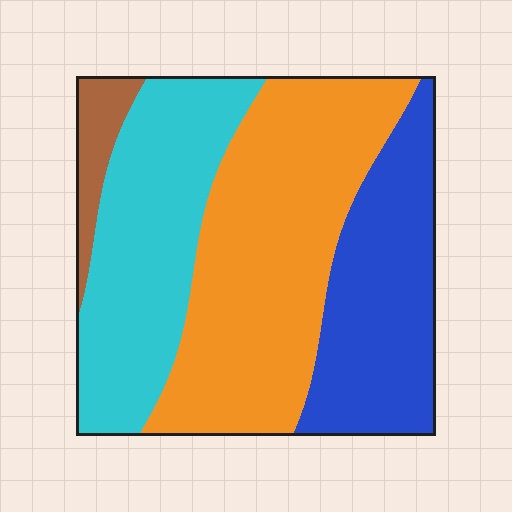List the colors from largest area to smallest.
From largest to smallest: orange, cyan, blue, brown.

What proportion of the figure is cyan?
Cyan takes up between a sixth and a third of the figure.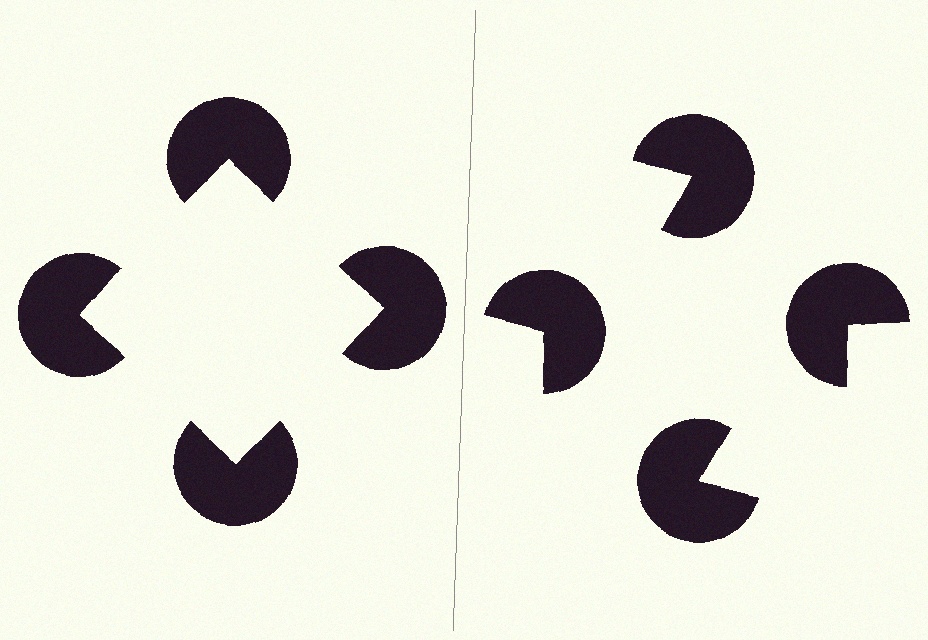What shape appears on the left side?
An illusory square.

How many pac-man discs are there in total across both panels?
8 — 4 on each side.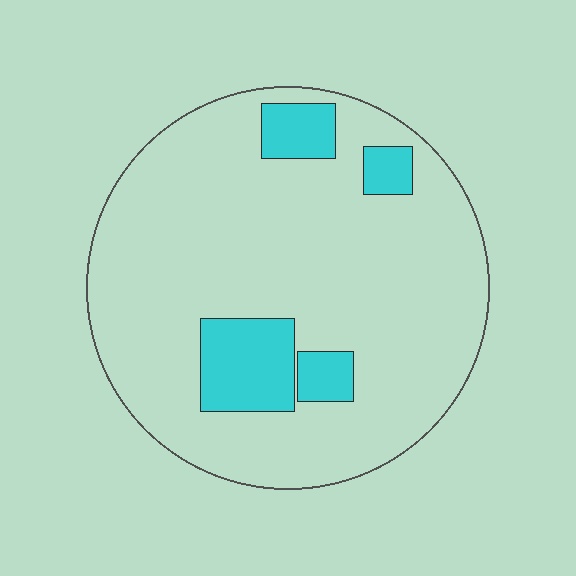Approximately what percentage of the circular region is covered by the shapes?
Approximately 15%.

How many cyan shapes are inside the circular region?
4.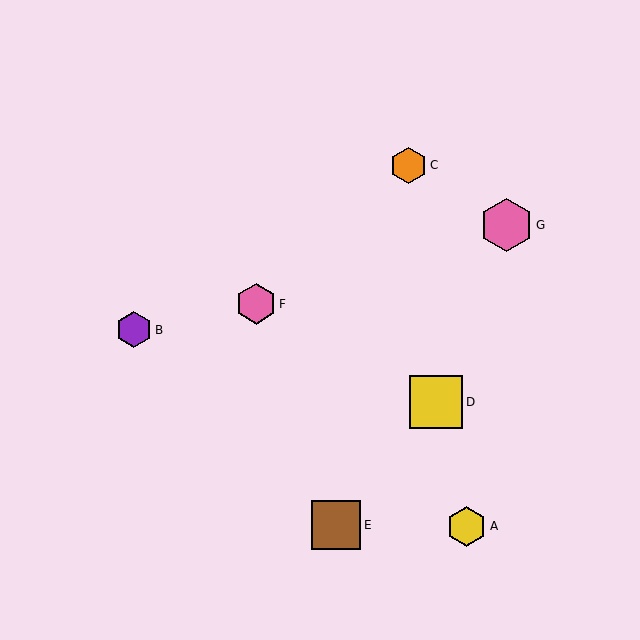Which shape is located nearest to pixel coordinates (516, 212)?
The pink hexagon (labeled G) at (507, 225) is nearest to that location.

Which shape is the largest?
The pink hexagon (labeled G) is the largest.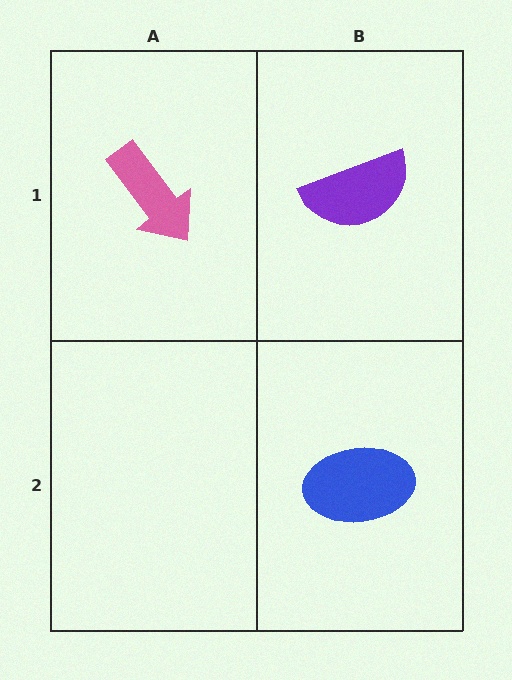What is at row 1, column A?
A pink arrow.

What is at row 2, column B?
A blue ellipse.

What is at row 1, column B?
A purple semicircle.